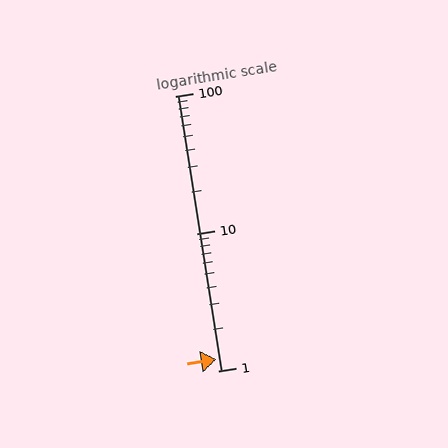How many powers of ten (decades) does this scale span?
The scale spans 2 decades, from 1 to 100.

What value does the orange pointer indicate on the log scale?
The pointer indicates approximately 1.2.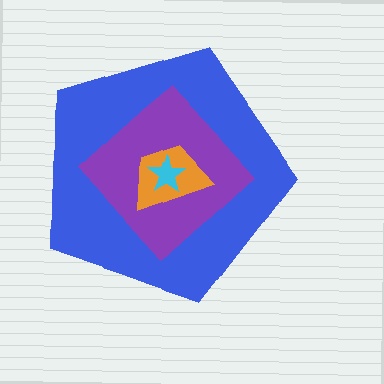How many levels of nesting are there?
4.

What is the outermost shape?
The blue pentagon.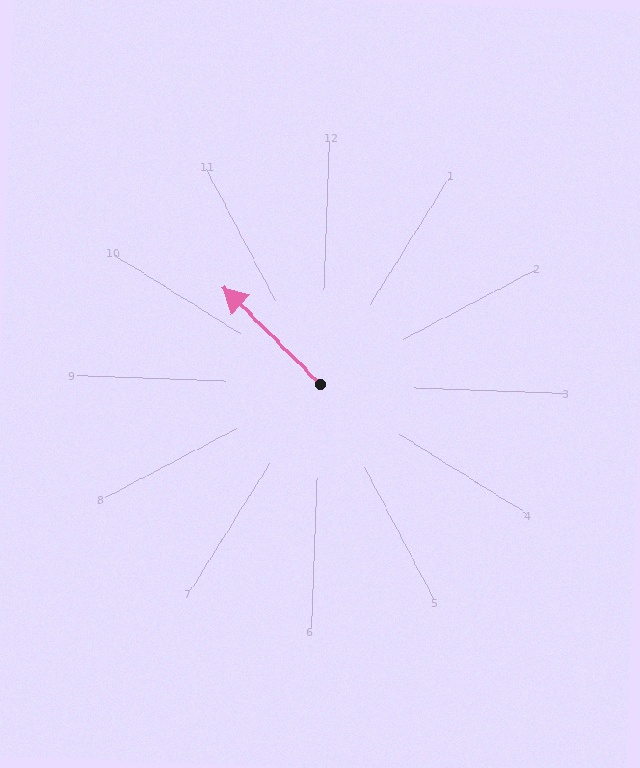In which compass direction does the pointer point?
Northwest.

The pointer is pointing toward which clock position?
Roughly 10 o'clock.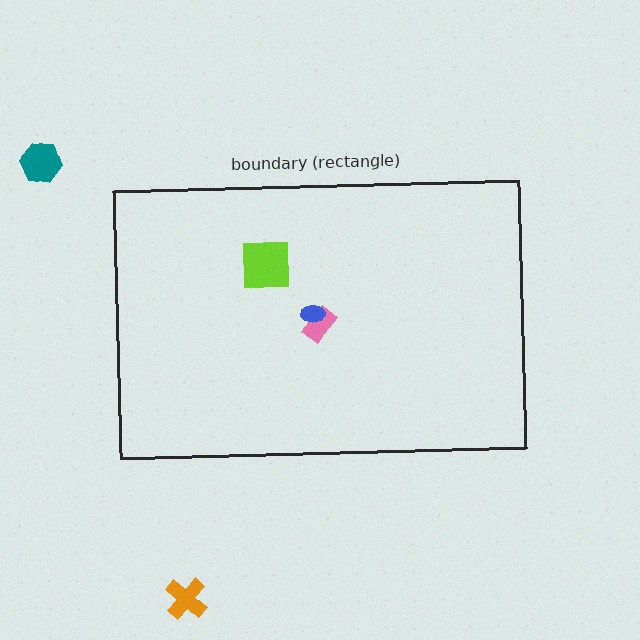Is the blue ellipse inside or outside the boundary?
Inside.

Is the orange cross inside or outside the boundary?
Outside.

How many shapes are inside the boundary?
3 inside, 2 outside.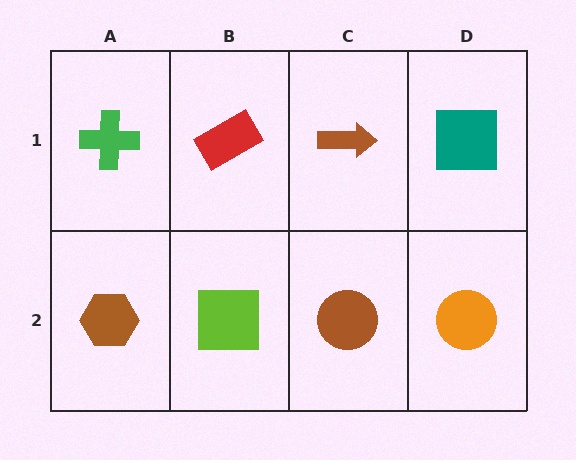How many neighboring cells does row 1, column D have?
2.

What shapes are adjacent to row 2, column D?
A teal square (row 1, column D), a brown circle (row 2, column C).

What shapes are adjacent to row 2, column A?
A green cross (row 1, column A), a lime square (row 2, column B).